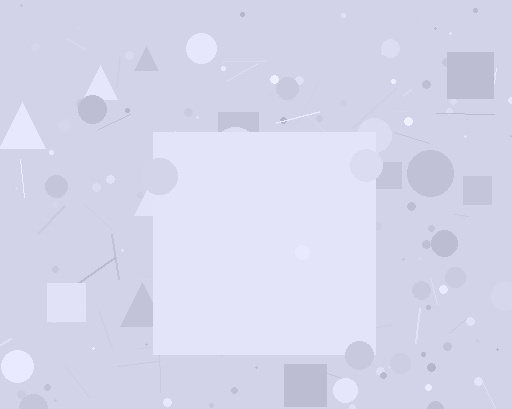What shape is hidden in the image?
A square is hidden in the image.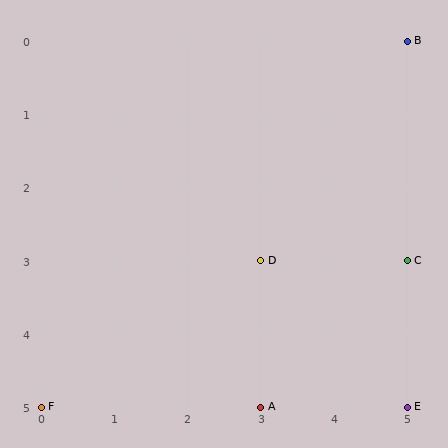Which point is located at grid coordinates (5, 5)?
Point E is at (5, 5).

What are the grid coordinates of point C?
Point C is at grid coordinates (5, 3).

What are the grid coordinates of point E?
Point E is at grid coordinates (5, 5).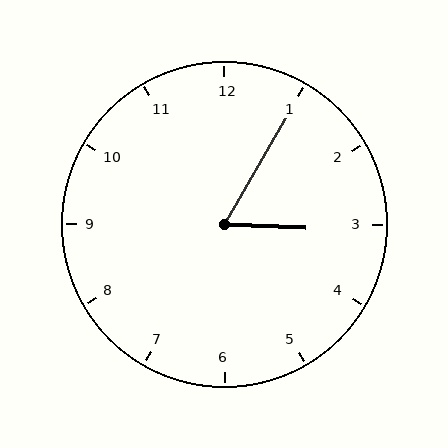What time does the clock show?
3:05.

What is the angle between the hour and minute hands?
Approximately 62 degrees.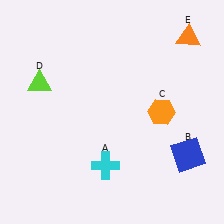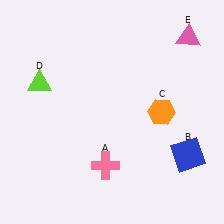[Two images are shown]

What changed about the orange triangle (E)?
In Image 1, E is orange. In Image 2, it changed to pink.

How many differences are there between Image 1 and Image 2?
There are 2 differences between the two images.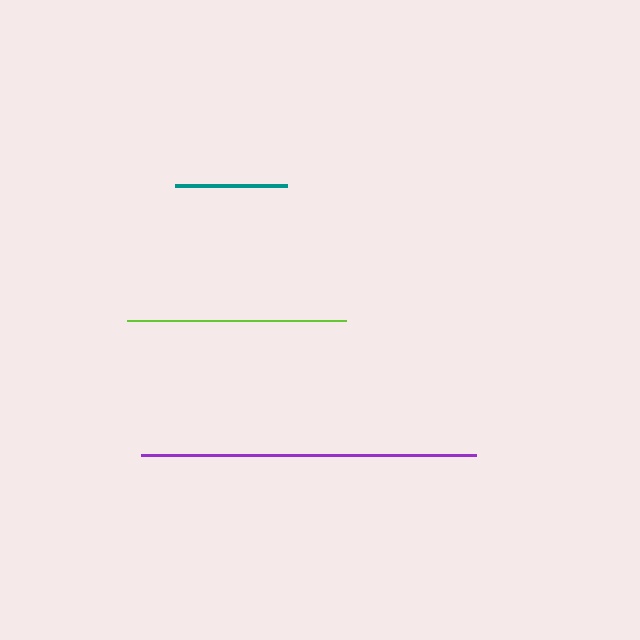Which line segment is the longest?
The purple line is the longest at approximately 335 pixels.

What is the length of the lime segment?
The lime segment is approximately 219 pixels long.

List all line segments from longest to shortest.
From longest to shortest: purple, lime, teal.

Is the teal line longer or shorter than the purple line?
The purple line is longer than the teal line.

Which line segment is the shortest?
The teal line is the shortest at approximately 113 pixels.